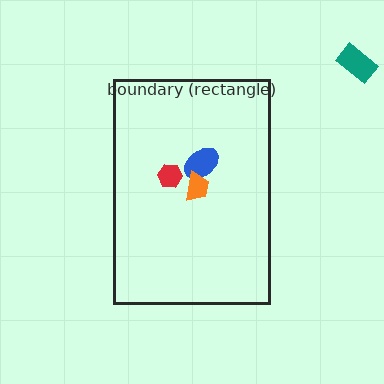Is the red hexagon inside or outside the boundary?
Inside.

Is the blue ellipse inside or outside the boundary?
Inside.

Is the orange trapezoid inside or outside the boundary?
Inside.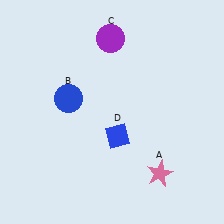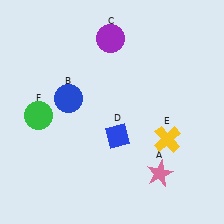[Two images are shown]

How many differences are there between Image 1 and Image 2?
There are 2 differences between the two images.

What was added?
A yellow cross (E), a green circle (F) were added in Image 2.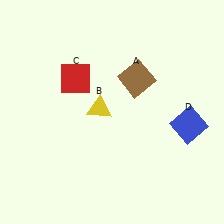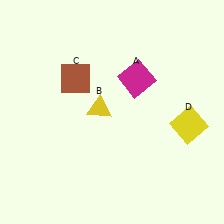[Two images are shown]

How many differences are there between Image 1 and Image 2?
There are 3 differences between the two images.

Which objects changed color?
A changed from brown to magenta. C changed from red to brown. D changed from blue to yellow.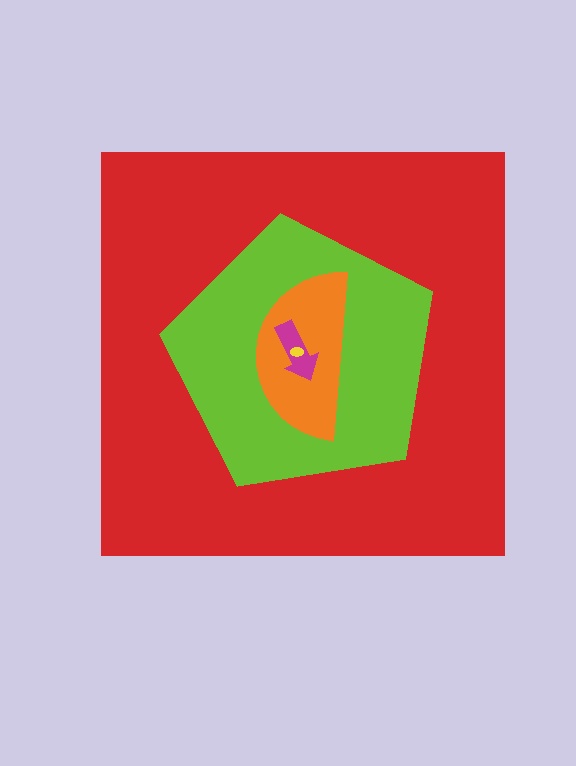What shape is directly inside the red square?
The lime pentagon.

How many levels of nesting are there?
5.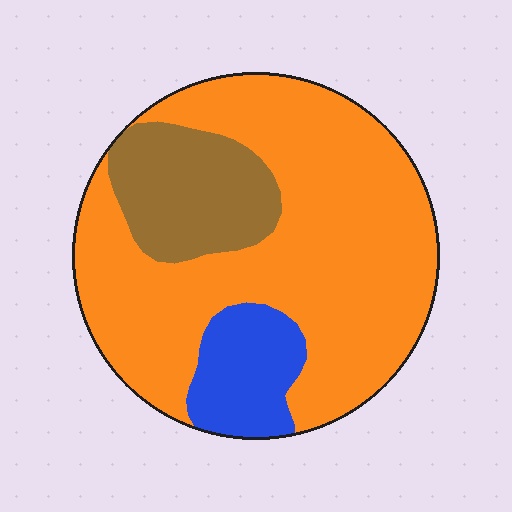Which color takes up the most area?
Orange, at roughly 70%.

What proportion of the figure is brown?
Brown takes up about one sixth (1/6) of the figure.